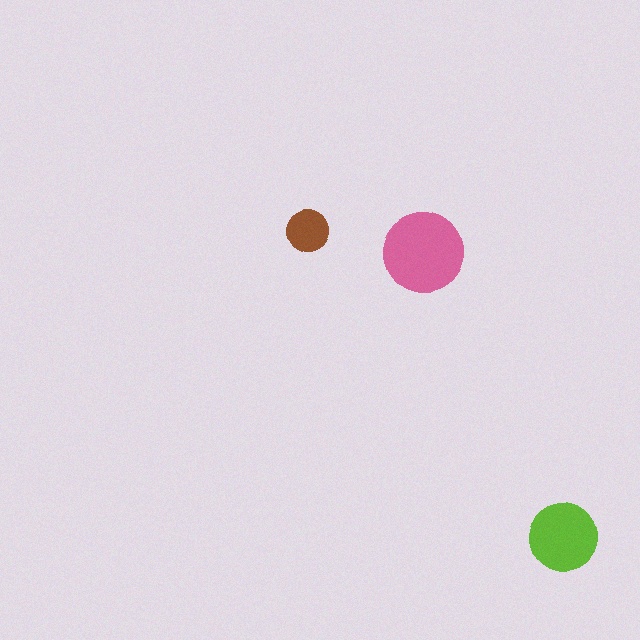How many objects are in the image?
There are 3 objects in the image.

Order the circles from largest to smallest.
the pink one, the lime one, the brown one.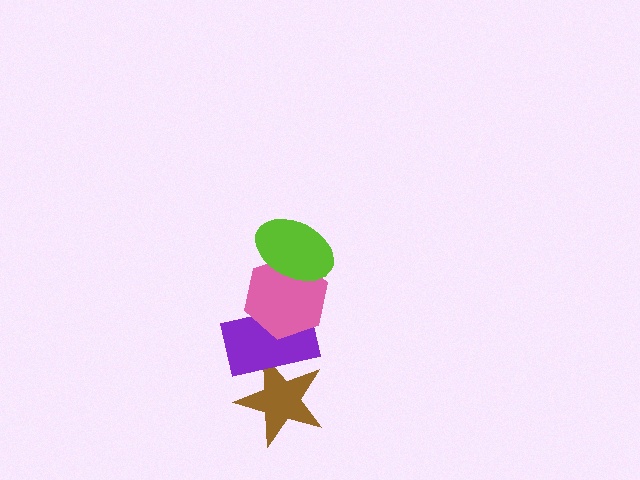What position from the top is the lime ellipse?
The lime ellipse is 1st from the top.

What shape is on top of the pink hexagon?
The lime ellipse is on top of the pink hexagon.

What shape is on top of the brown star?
The purple rectangle is on top of the brown star.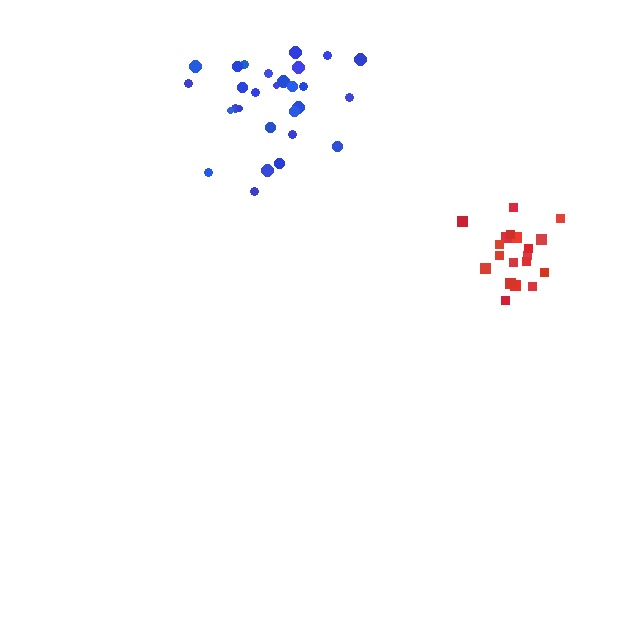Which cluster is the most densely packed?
Blue.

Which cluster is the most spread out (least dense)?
Red.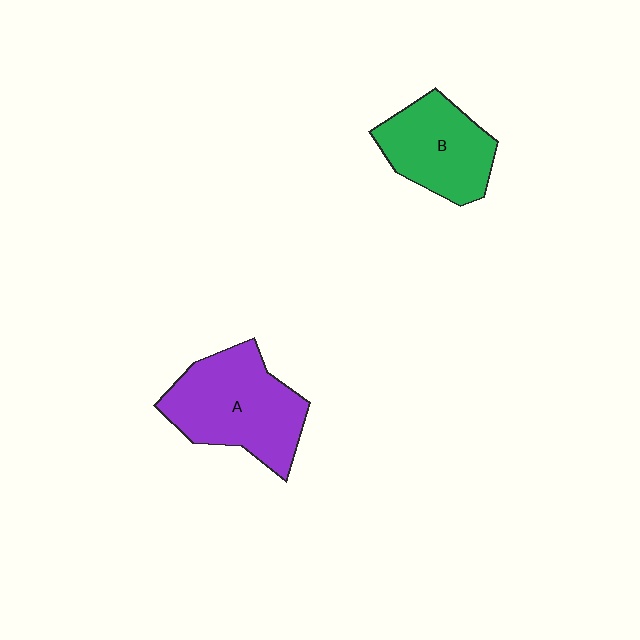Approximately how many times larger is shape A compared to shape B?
Approximately 1.3 times.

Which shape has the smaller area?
Shape B (green).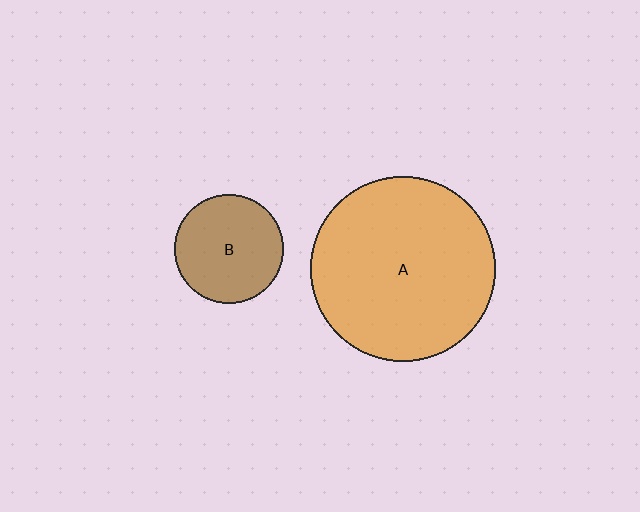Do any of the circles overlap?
No, none of the circles overlap.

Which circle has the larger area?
Circle A (orange).